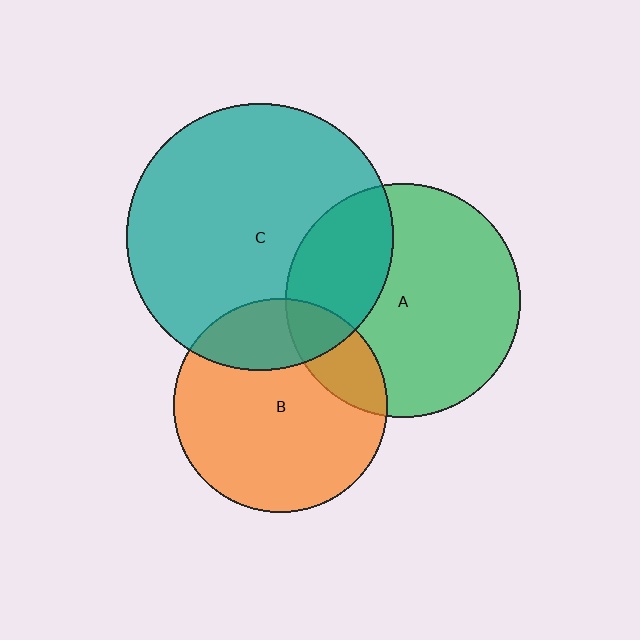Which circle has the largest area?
Circle C (teal).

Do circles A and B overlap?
Yes.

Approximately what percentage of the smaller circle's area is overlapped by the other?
Approximately 20%.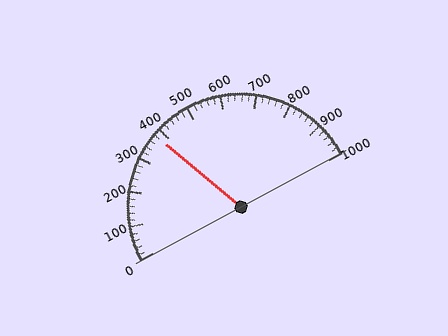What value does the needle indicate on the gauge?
The needle indicates approximately 380.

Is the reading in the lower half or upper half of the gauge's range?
The reading is in the lower half of the range (0 to 1000).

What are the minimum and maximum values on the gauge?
The gauge ranges from 0 to 1000.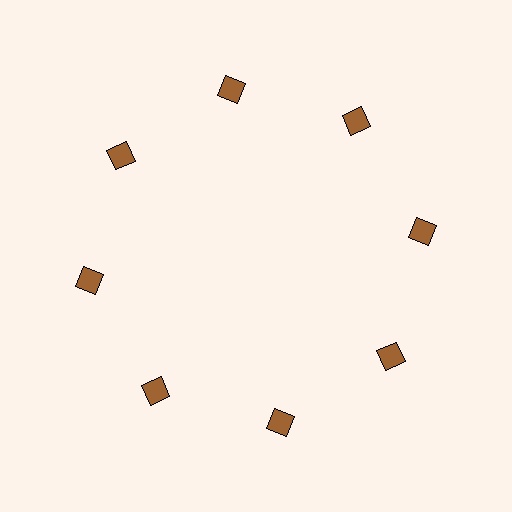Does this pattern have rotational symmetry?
Yes, this pattern has 8-fold rotational symmetry. It looks the same after rotating 45 degrees around the center.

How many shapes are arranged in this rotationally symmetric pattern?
There are 8 shapes, arranged in 8 groups of 1.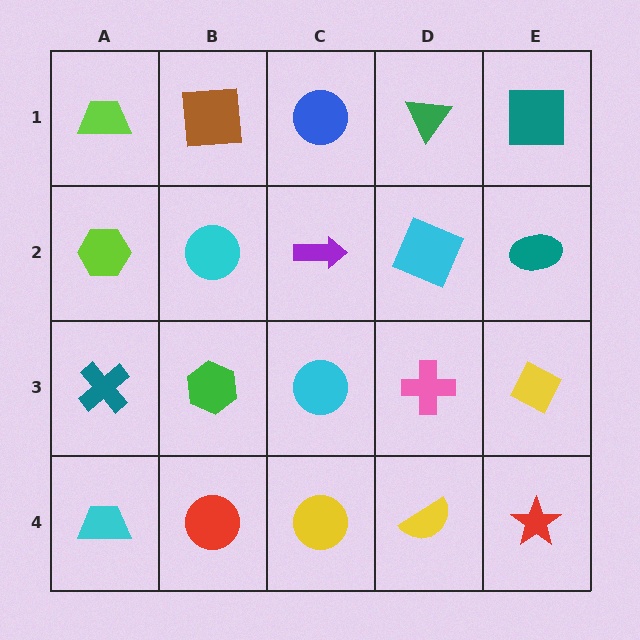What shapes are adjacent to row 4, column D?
A pink cross (row 3, column D), a yellow circle (row 4, column C), a red star (row 4, column E).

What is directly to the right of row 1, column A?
A brown square.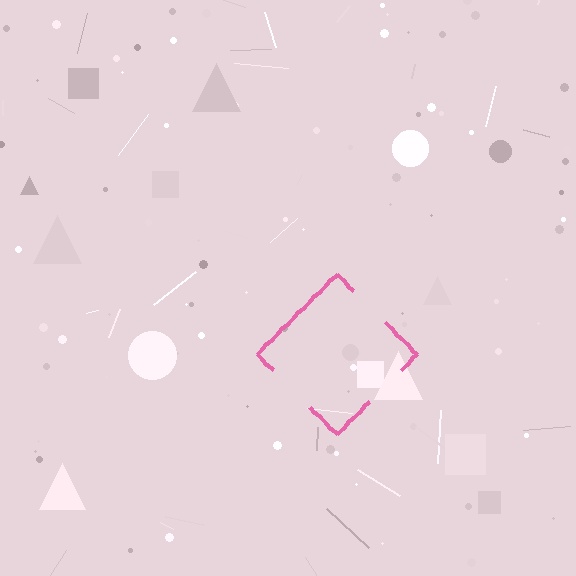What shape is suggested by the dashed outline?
The dashed outline suggests a diamond.